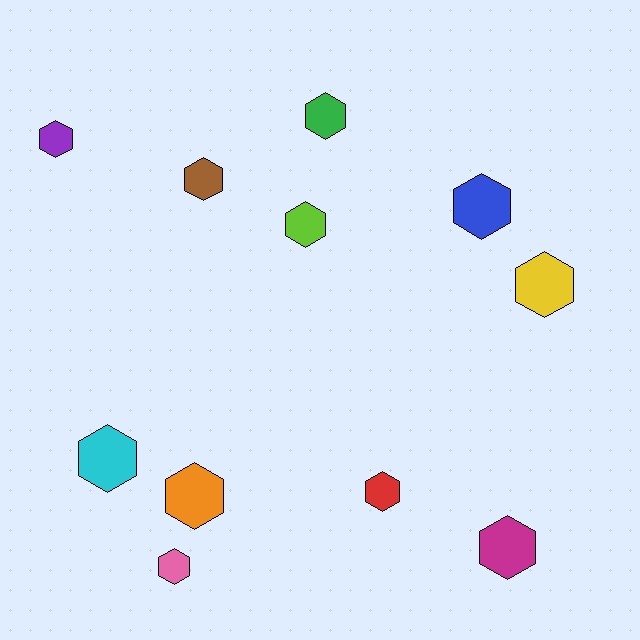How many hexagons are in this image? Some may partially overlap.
There are 11 hexagons.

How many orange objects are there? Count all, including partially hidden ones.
There is 1 orange object.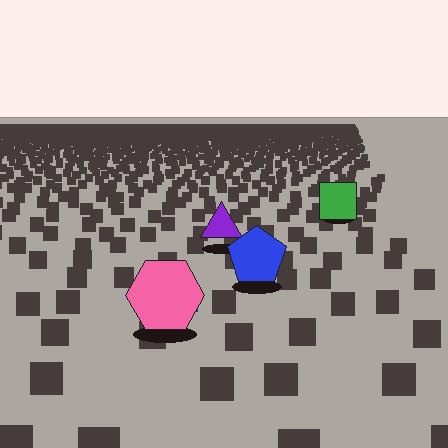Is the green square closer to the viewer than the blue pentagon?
No. The blue pentagon is closer — you can tell from the texture gradient: the ground texture is coarser near it.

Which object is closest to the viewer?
The pink hexagon is closest. The texture marks near it are larger and more spread out.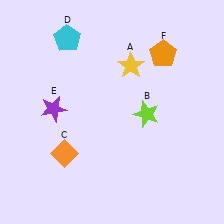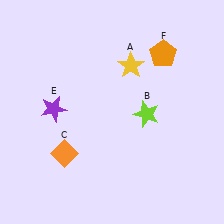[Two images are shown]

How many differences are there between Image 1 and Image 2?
There is 1 difference between the two images.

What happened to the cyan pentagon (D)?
The cyan pentagon (D) was removed in Image 2. It was in the top-left area of Image 1.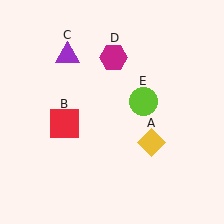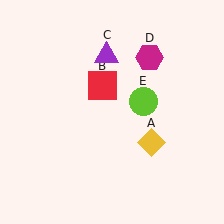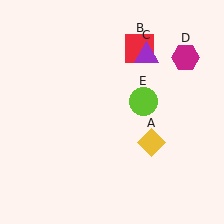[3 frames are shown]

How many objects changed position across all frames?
3 objects changed position: red square (object B), purple triangle (object C), magenta hexagon (object D).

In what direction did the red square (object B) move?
The red square (object B) moved up and to the right.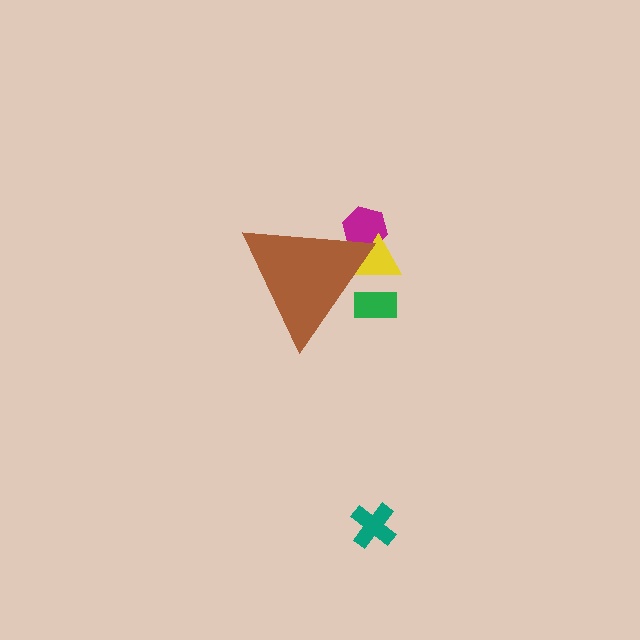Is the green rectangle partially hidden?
Yes, the green rectangle is partially hidden behind the brown triangle.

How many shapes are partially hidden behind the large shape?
3 shapes are partially hidden.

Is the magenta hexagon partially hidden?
Yes, the magenta hexagon is partially hidden behind the brown triangle.